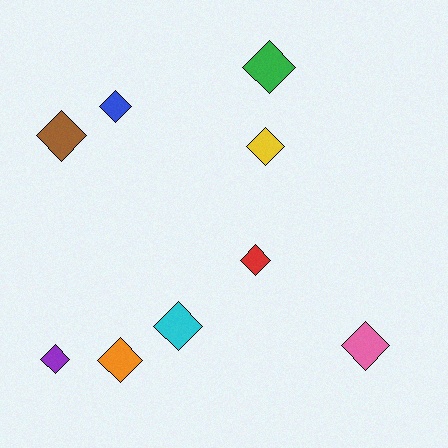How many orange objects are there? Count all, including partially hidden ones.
There is 1 orange object.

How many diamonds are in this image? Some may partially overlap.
There are 9 diamonds.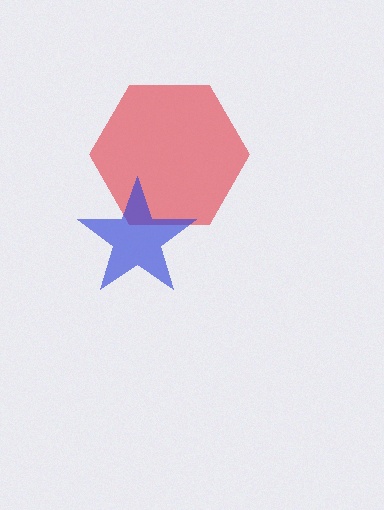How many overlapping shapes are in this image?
There are 2 overlapping shapes in the image.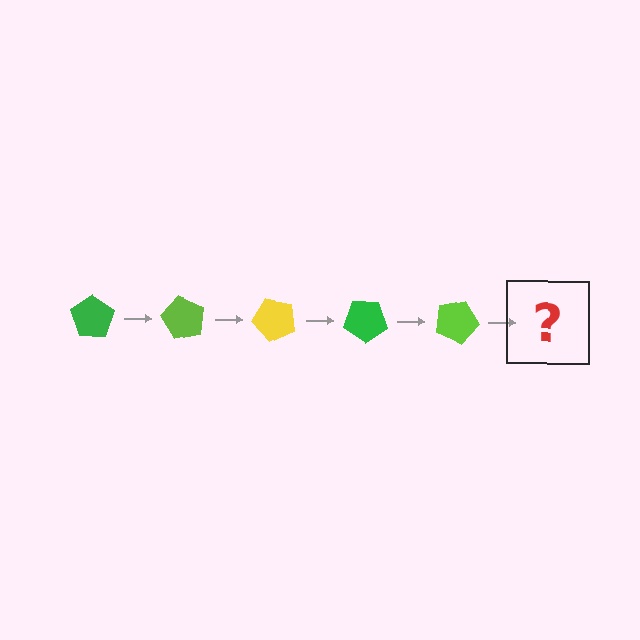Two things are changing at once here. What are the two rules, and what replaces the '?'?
The two rules are that it rotates 60 degrees each step and the color cycles through green, lime, and yellow. The '?' should be a yellow pentagon, rotated 300 degrees from the start.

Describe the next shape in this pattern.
It should be a yellow pentagon, rotated 300 degrees from the start.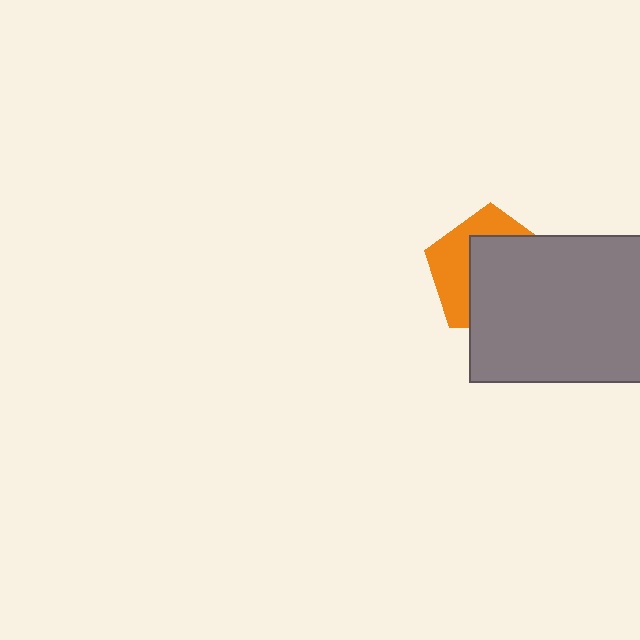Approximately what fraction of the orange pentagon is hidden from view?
Roughly 60% of the orange pentagon is hidden behind the gray rectangle.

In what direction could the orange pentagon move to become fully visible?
The orange pentagon could move toward the upper-left. That would shift it out from behind the gray rectangle entirely.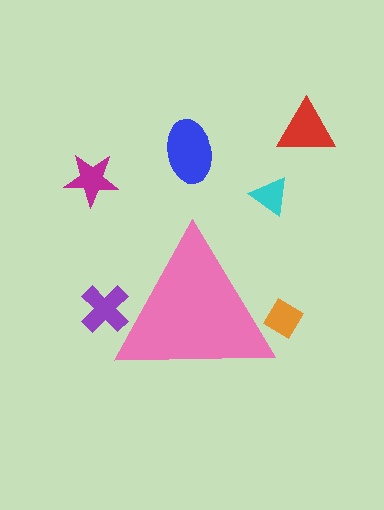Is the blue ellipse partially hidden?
No, the blue ellipse is fully visible.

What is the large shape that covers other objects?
A pink triangle.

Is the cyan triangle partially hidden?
No, the cyan triangle is fully visible.